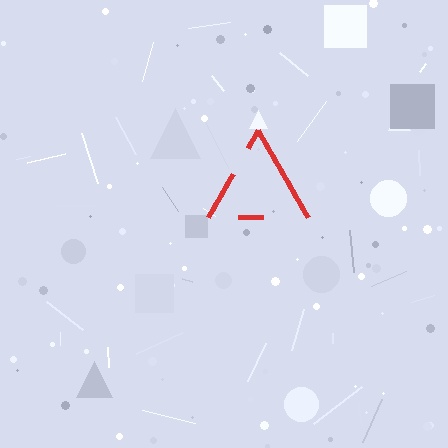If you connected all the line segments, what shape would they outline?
They would outline a triangle.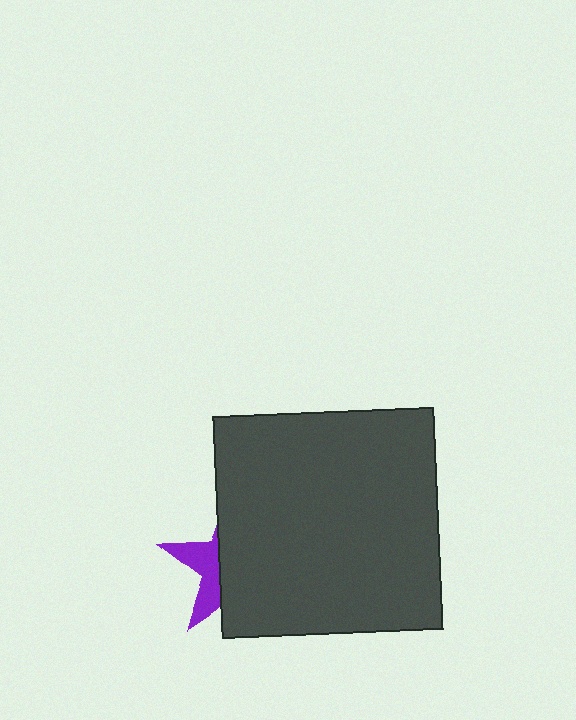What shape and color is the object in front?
The object in front is a dark gray square.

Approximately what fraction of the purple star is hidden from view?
Roughly 68% of the purple star is hidden behind the dark gray square.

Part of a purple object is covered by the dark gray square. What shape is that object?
It is a star.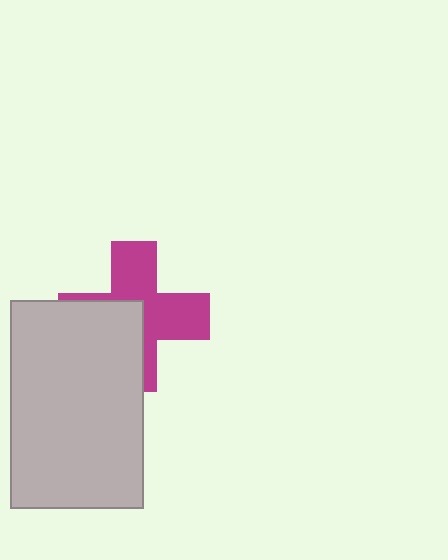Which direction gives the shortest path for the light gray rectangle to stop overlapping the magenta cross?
Moving toward the lower-left gives the shortest separation.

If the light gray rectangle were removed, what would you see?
You would see the complete magenta cross.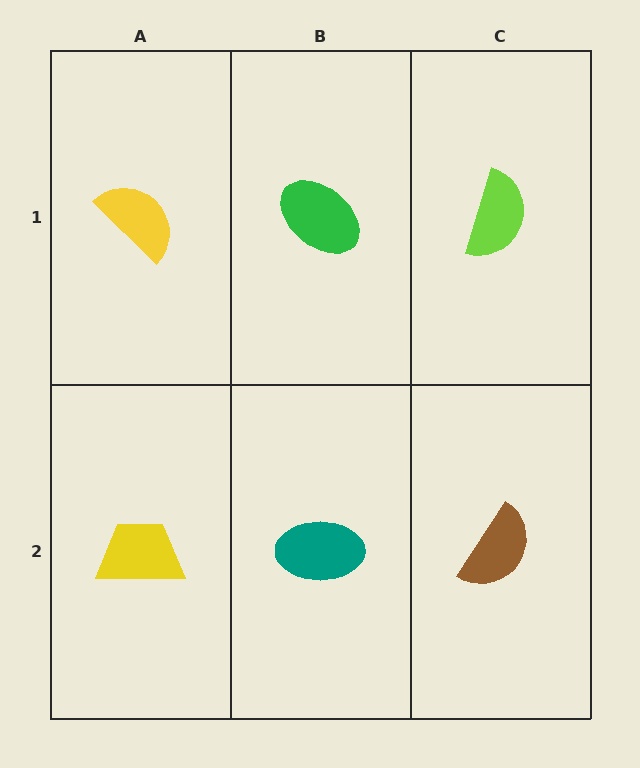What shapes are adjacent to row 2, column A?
A yellow semicircle (row 1, column A), a teal ellipse (row 2, column B).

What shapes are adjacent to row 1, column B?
A teal ellipse (row 2, column B), a yellow semicircle (row 1, column A), a lime semicircle (row 1, column C).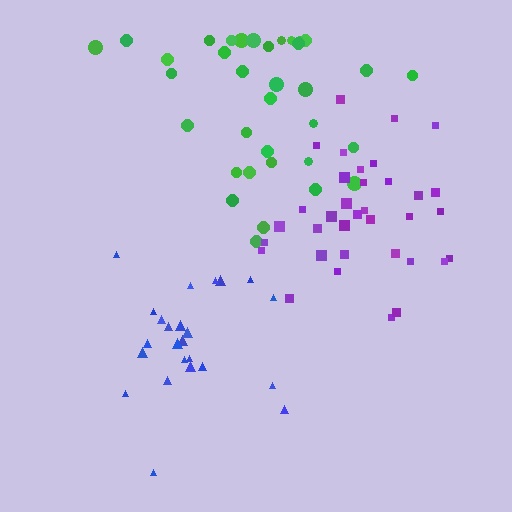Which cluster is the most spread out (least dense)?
Blue.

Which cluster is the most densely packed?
Purple.